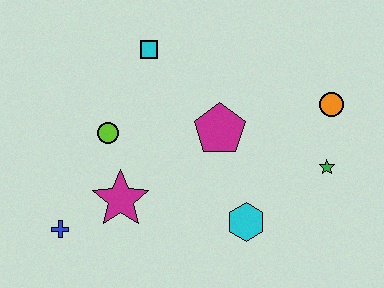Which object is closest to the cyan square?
The lime circle is closest to the cyan square.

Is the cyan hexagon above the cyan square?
No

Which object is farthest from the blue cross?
The orange circle is farthest from the blue cross.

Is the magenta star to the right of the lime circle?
Yes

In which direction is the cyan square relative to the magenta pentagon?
The cyan square is above the magenta pentagon.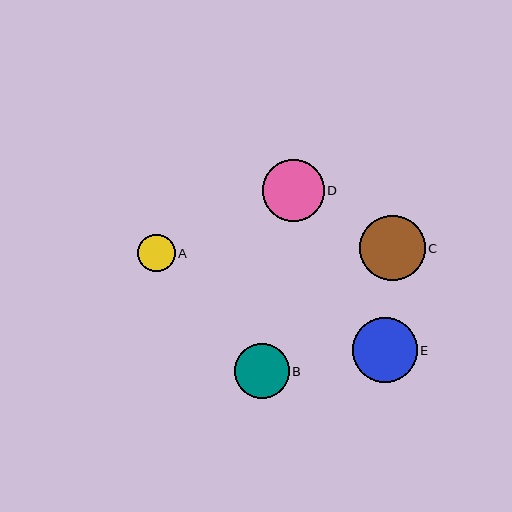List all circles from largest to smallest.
From largest to smallest: C, E, D, B, A.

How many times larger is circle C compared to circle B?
Circle C is approximately 1.2 times the size of circle B.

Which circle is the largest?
Circle C is the largest with a size of approximately 65 pixels.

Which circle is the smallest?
Circle A is the smallest with a size of approximately 38 pixels.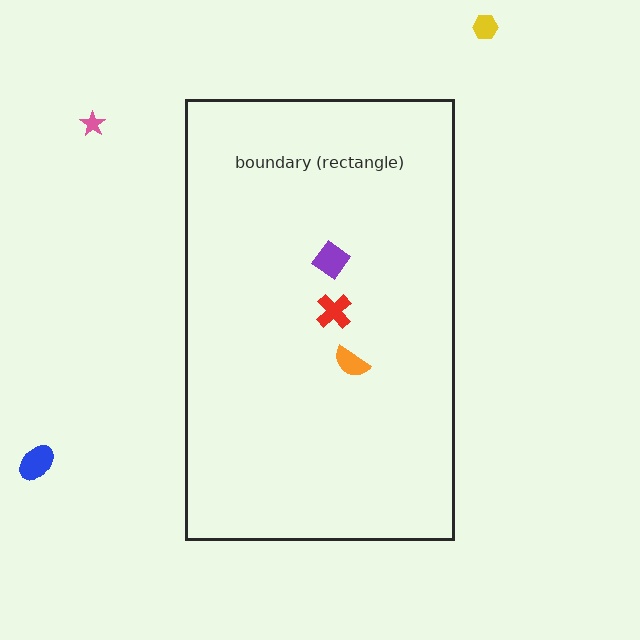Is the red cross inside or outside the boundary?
Inside.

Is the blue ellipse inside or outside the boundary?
Outside.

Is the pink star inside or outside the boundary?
Outside.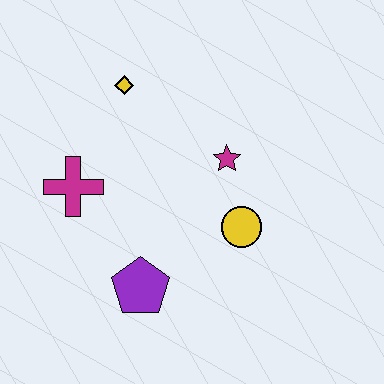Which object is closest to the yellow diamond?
The magenta cross is closest to the yellow diamond.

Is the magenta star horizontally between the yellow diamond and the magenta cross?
No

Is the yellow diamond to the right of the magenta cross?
Yes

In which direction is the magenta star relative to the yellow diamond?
The magenta star is to the right of the yellow diamond.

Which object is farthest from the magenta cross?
The yellow circle is farthest from the magenta cross.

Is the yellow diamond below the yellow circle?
No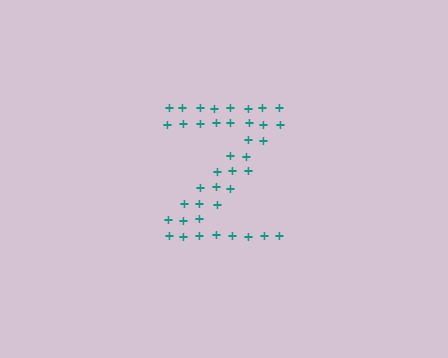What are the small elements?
The small elements are plus signs.